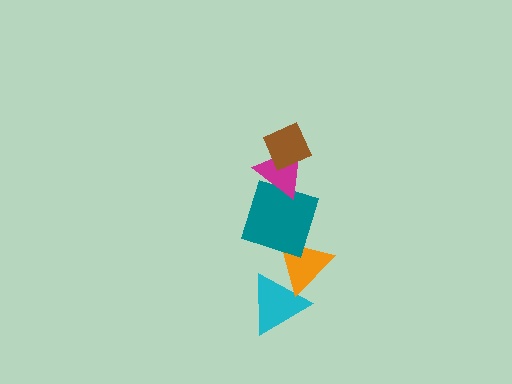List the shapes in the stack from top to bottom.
From top to bottom: the brown diamond, the magenta triangle, the teal square, the orange triangle, the cyan triangle.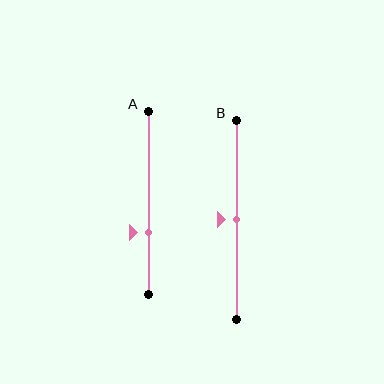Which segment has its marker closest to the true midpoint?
Segment B has its marker closest to the true midpoint.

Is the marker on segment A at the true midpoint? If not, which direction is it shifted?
No, the marker on segment A is shifted downward by about 16% of the segment length.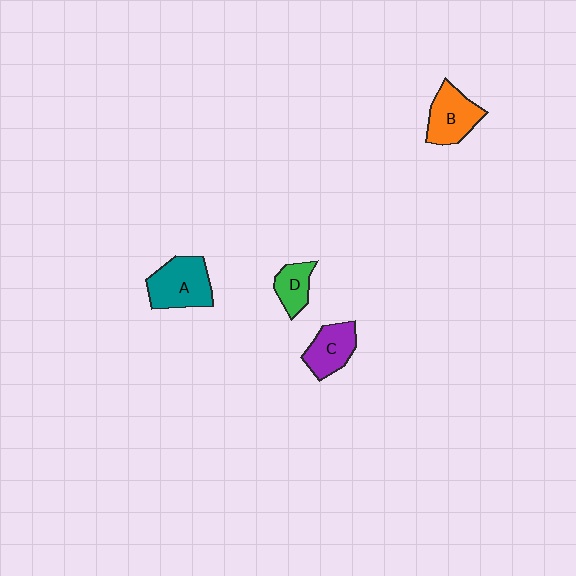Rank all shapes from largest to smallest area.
From largest to smallest: A (teal), B (orange), C (purple), D (green).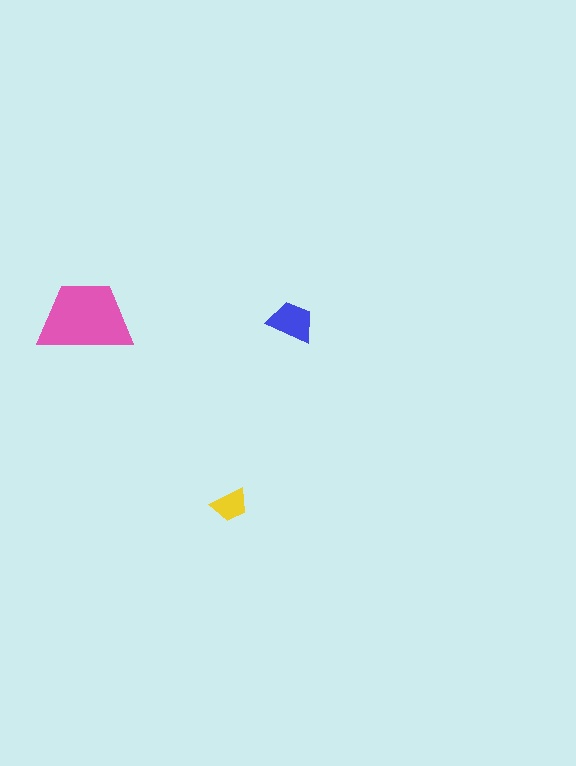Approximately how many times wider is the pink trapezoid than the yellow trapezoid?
About 2.5 times wider.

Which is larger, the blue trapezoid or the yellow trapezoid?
The blue one.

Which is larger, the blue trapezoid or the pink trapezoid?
The pink one.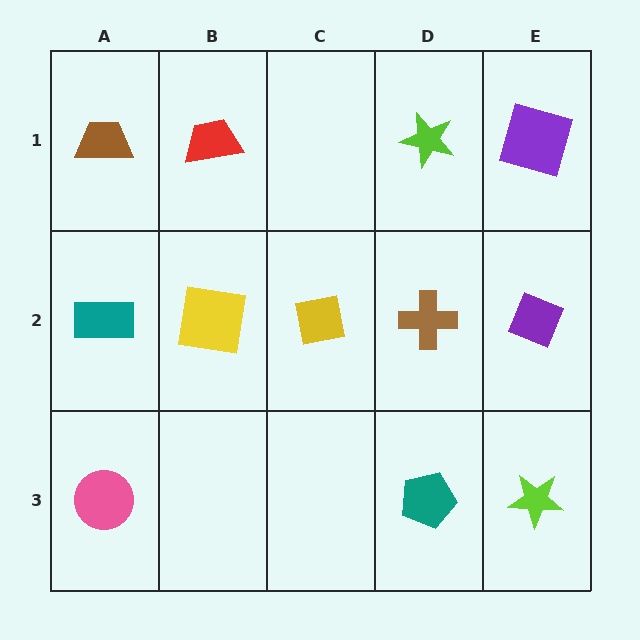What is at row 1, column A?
A brown trapezoid.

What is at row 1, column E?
A purple square.